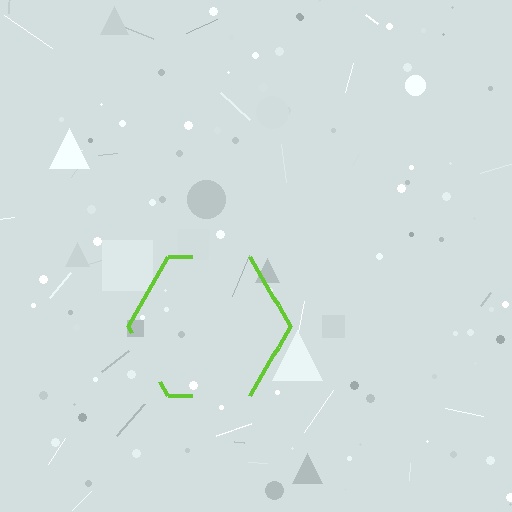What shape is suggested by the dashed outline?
The dashed outline suggests a hexagon.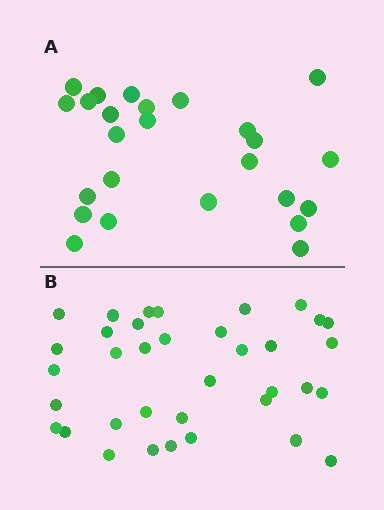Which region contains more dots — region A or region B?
Region B (the bottom region) has more dots.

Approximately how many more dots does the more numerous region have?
Region B has roughly 12 or so more dots than region A.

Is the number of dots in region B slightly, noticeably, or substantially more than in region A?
Region B has noticeably more, but not dramatically so. The ratio is roughly 1.4 to 1.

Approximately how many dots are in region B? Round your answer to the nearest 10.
About 40 dots. (The exact count is 36, which rounds to 40.)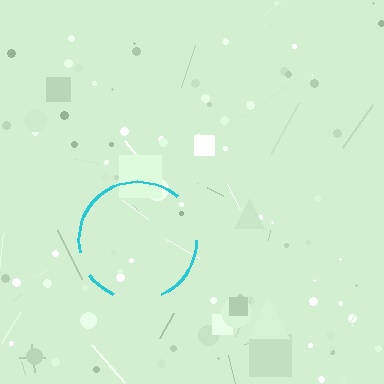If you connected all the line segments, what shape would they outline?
They would outline a circle.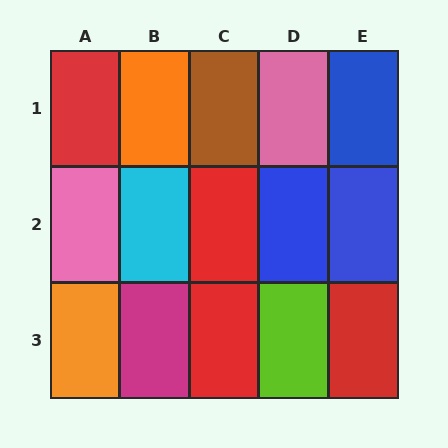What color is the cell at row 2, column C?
Red.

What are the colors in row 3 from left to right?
Orange, magenta, red, lime, red.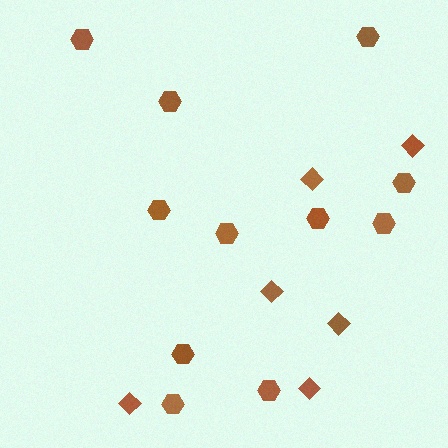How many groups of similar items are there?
There are 2 groups: one group of hexagons (11) and one group of diamonds (6).